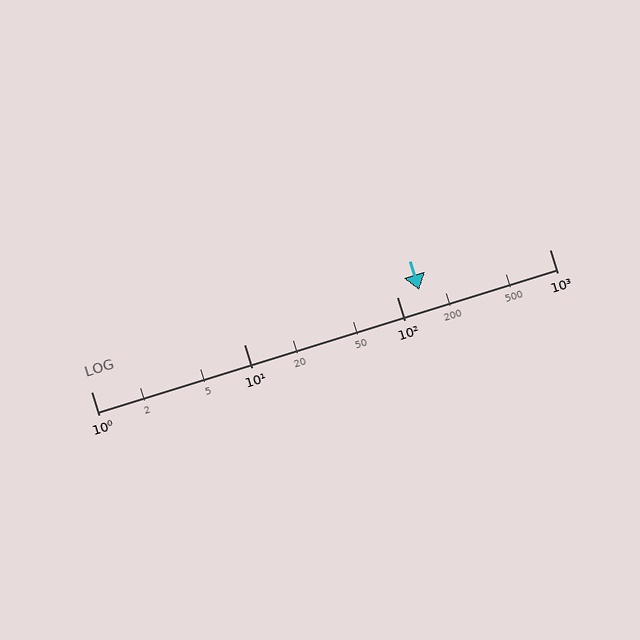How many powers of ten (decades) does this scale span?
The scale spans 3 decades, from 1 to 1000.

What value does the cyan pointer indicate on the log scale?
The pointer indicates approximately 140.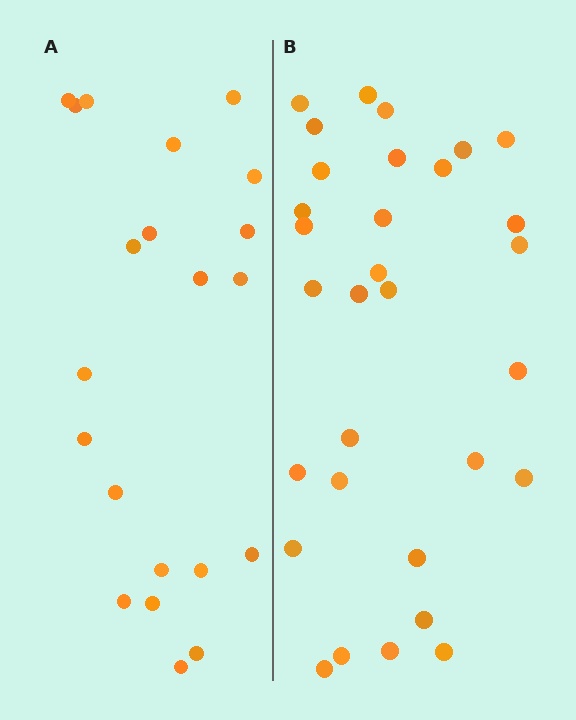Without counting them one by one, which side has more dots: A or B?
Region B (the right region) has more dots.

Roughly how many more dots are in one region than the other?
Region B has roughly 10 or so more dots than region A.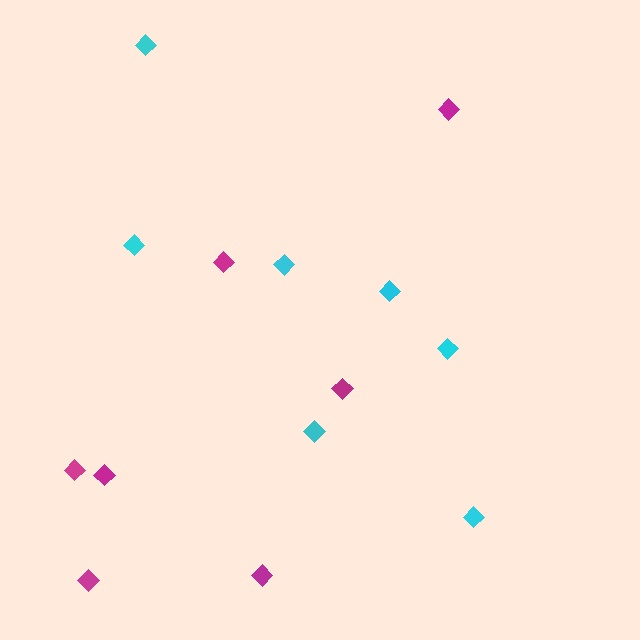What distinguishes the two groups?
There are 2 groups: one group of cyan diamonds (7) and one group of magenta diamonds (7).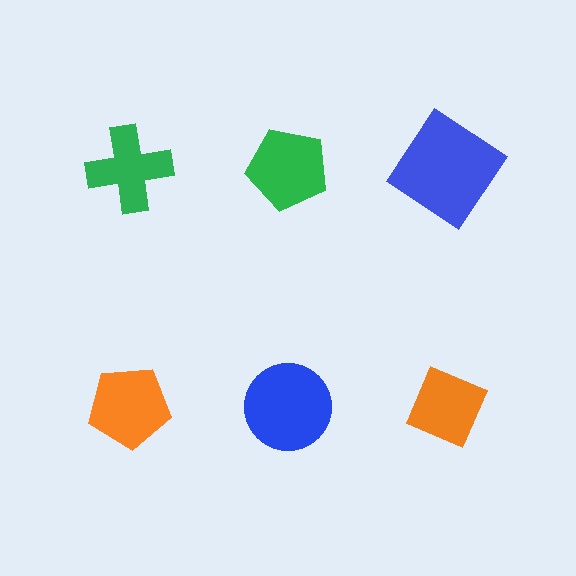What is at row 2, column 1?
An orange pentagon.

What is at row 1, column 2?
A green pentagon.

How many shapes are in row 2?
3 shapes.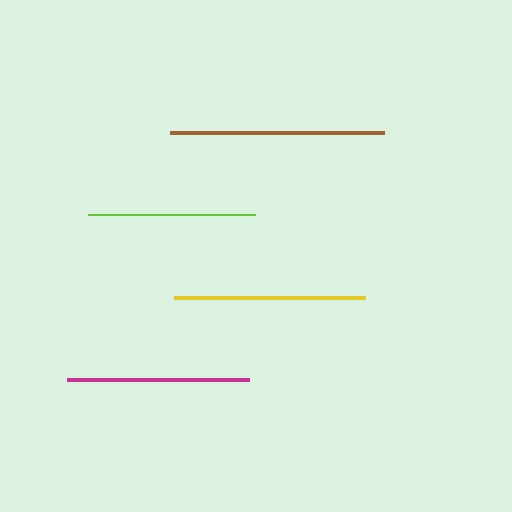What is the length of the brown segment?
The brown segment is approximately 214 pixels long.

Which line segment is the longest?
The brown line is the longest at approximately 214 pixels.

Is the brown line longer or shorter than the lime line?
The brown line is longer than the lime line.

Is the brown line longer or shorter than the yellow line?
The brown line is longer than the yellow line.